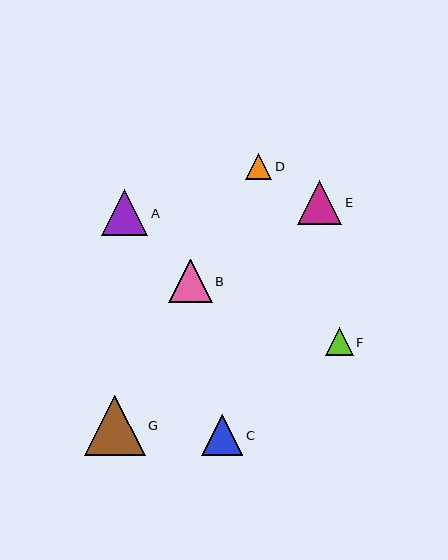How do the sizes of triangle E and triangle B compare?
Triangle E and triangle B are approximately the same size.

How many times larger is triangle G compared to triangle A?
Triangle G is approximately 1.3 times the size of triangle A.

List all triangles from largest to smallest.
From largest to smallest: G, A, E, B, C, F, D.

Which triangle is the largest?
Triangle G is the largest with a size of approximately 61 pixels.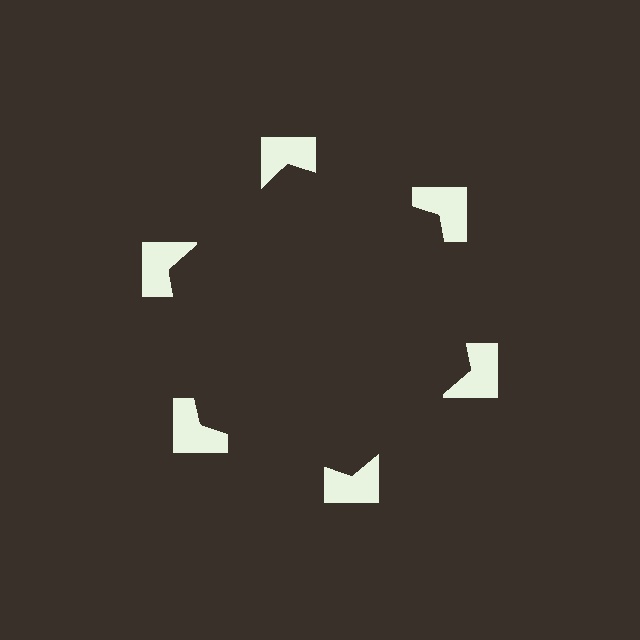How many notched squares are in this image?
There are 6 — one at each vertex of the illusory hexagon.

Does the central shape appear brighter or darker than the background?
It typically appears slightly darker than the background, even though no actual brightness change is drawn.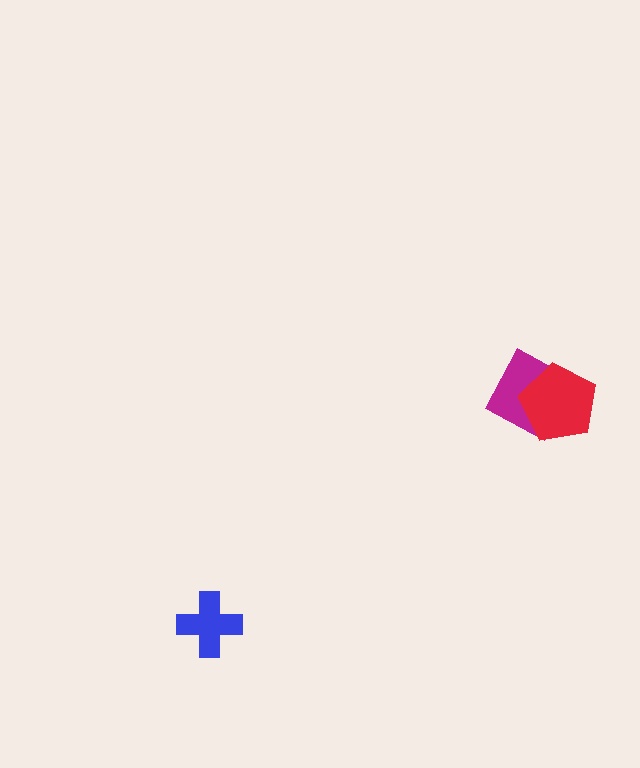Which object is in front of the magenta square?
The red pentagon is in front of the magenta square.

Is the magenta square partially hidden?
Yes, it is partially covered by another shape.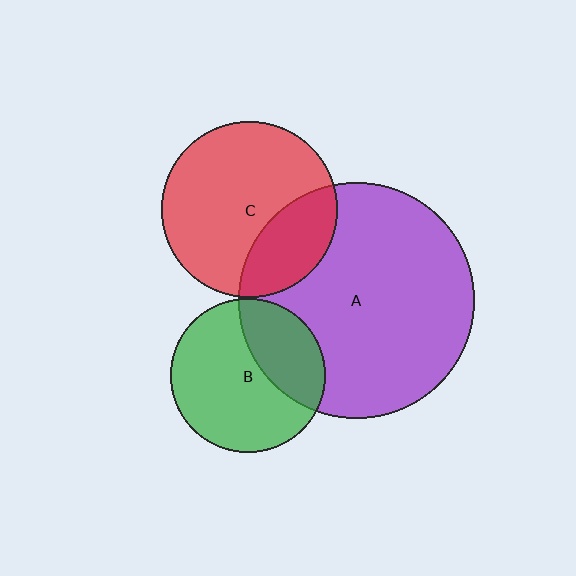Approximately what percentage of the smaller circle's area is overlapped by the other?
Approximately 30%.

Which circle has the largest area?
Circle A (purple).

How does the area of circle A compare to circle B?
Approximately 2.3 times.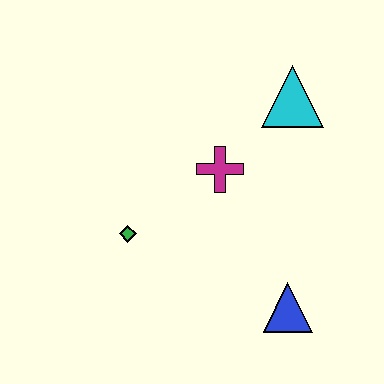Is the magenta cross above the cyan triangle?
No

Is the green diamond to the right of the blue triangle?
No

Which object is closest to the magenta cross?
The cyan triangle is closest to the magenta cross.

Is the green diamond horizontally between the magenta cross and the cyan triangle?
No